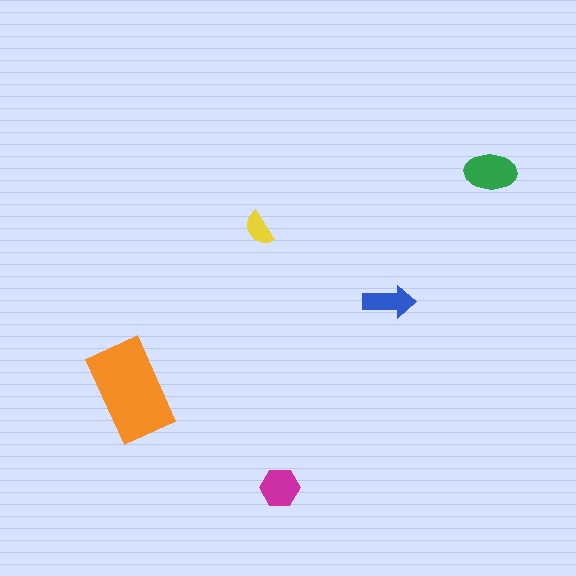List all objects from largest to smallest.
The orange rectangle, the green ellipse, the magenta hexagon, the blue arrow, the yellow semicircle.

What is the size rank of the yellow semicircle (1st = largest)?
5th.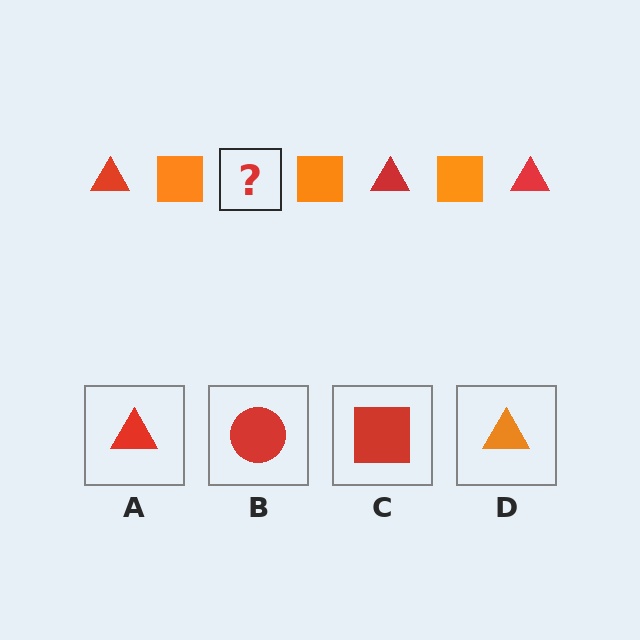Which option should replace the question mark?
Option A.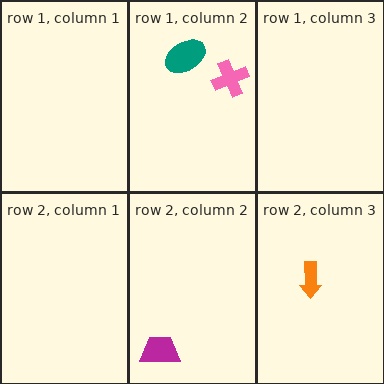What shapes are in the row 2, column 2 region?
The magenta trapezoid.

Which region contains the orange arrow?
The row 2, column 3 region.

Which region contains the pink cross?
The row 1, column 2 region.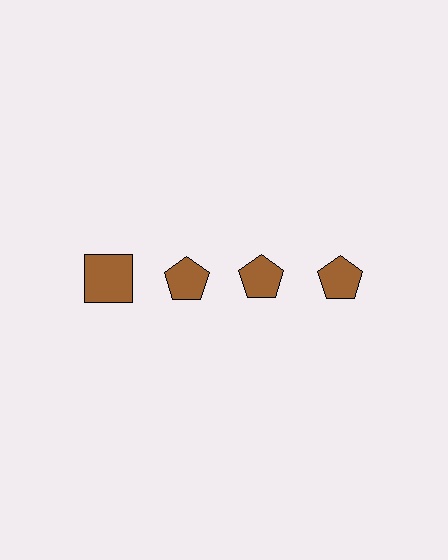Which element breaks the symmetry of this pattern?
The brown square in the top row, leftmost column breaks the symmetry. All other shapes are brown pentagons.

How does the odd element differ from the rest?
It has a different shape: square instead of pentagon.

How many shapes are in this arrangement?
There are 4 shapes arranged in a grid pattern.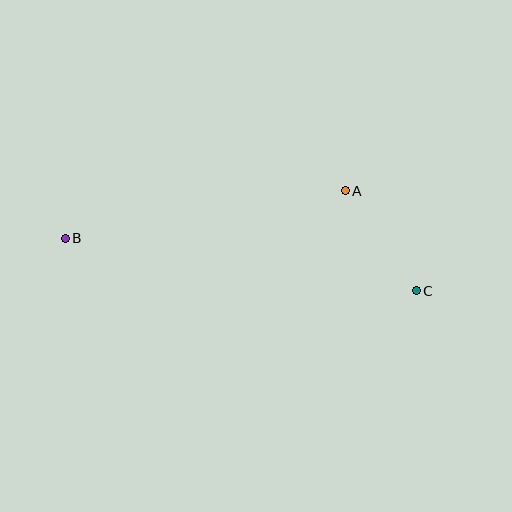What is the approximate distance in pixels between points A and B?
The distance between A and B is approximately 284 pixels.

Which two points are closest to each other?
Points A and C are closest to each other.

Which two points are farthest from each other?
Points B and C are farthest from each other.